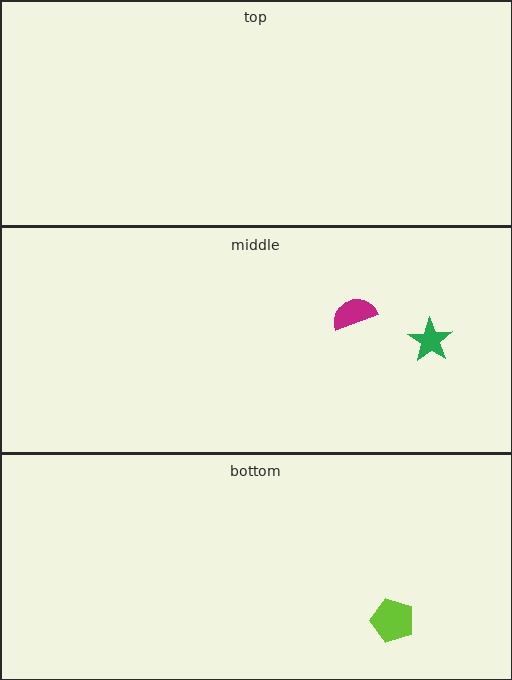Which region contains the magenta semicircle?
The middle region.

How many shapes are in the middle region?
2.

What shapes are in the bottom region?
The lime pentagon.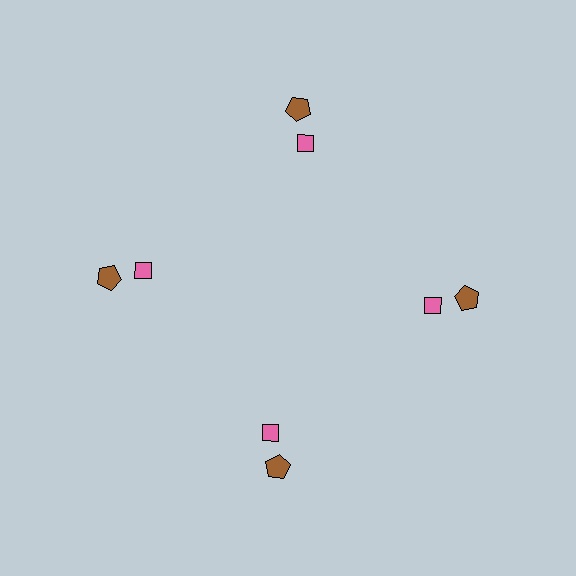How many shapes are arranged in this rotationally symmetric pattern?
There are 8 shapes, arranged in 4 groups of 2.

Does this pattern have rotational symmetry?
Yes, this pattern has 4-fold rotational symmetry. It looks the same after rotating 90 degrees around the center.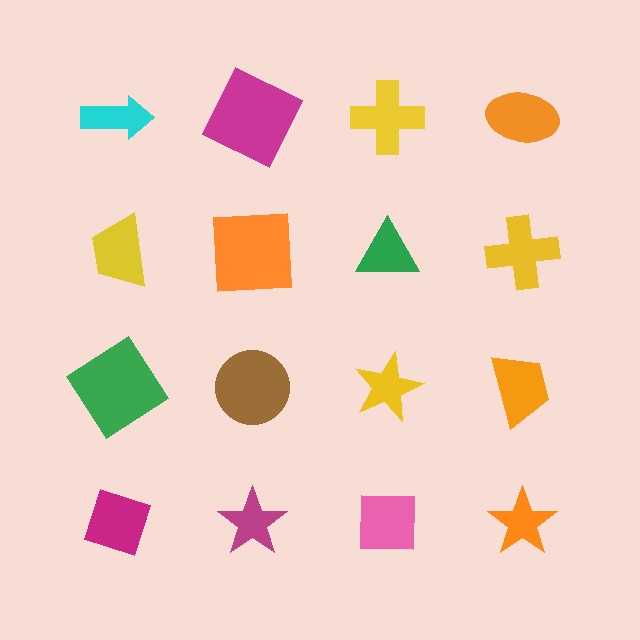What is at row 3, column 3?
A yellow star.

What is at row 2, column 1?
A yellow trapezoid.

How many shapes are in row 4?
4 shapes.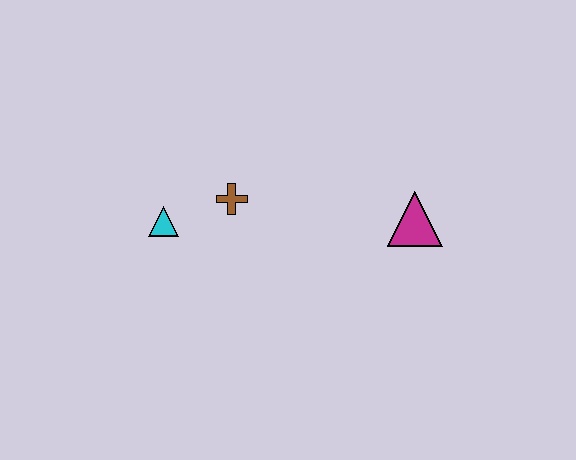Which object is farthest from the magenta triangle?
The cyan triangle is farthest from the magenta triangle.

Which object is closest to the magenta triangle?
The brown cross is closest to the magenta triangle.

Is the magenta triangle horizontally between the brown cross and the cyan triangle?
No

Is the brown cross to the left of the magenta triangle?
Yes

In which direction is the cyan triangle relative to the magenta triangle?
The cyan triangle is to the left of the magenta triangle.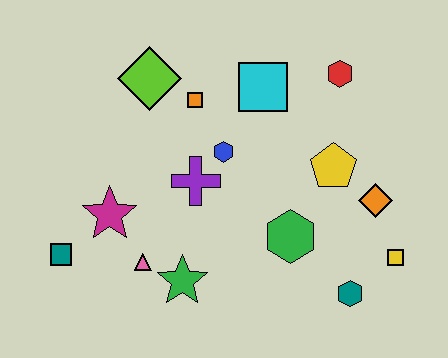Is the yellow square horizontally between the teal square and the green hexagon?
No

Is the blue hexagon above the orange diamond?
Yes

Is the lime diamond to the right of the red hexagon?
No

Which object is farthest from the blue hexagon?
The yellow square is farthest from the blue hexagon.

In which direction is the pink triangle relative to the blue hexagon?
The pink triangle is below the blue hexagon.